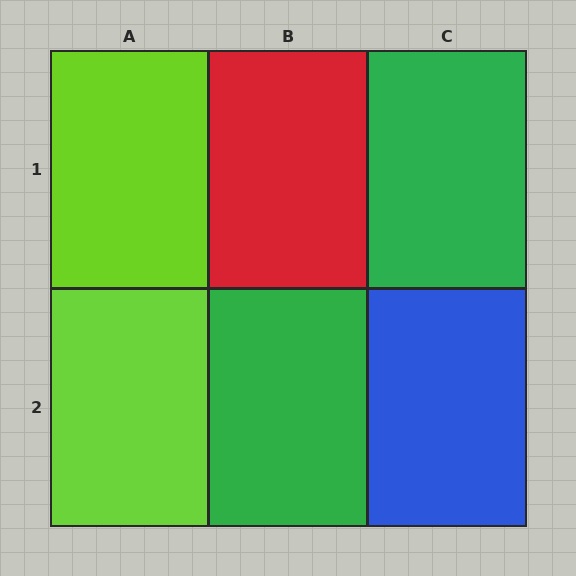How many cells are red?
1 cell is red.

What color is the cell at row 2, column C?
Blue.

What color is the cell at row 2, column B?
Green.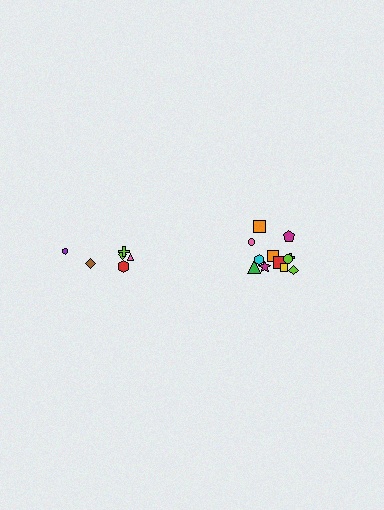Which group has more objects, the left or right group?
The right group.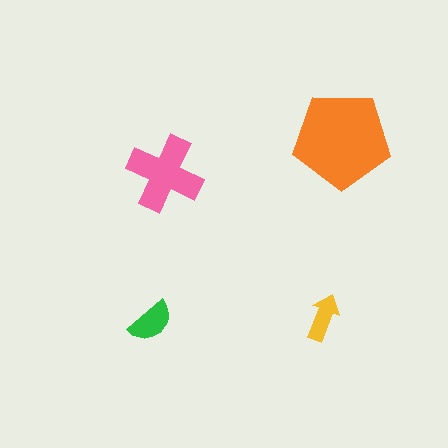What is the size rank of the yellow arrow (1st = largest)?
4th.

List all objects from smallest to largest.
The yellow arrow, the green semicircle, the pink cross, the orange pentagon.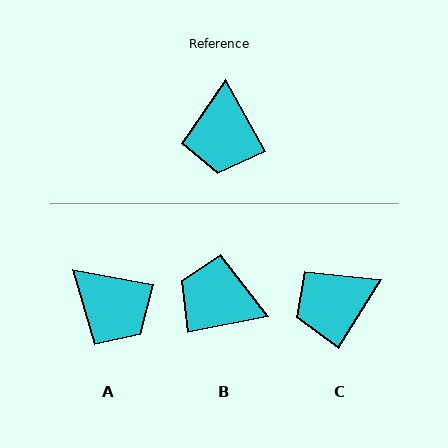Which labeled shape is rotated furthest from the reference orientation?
B, about 107 degrees away.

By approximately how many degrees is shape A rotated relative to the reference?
Approximately 51 degrees counter-clockwise.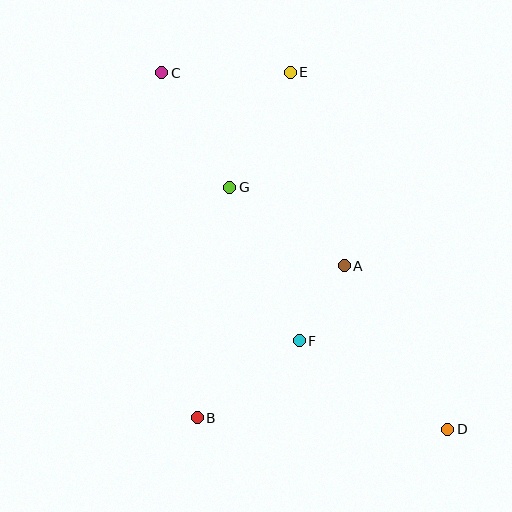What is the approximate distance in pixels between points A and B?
The distance between A and B is approximately 212 pixels.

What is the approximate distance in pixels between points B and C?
The distance between B and C is approximately 347 pixels.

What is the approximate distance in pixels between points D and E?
The distance between D and E is approximately 390 pixels.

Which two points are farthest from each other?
Points C and D are farthest from each other.